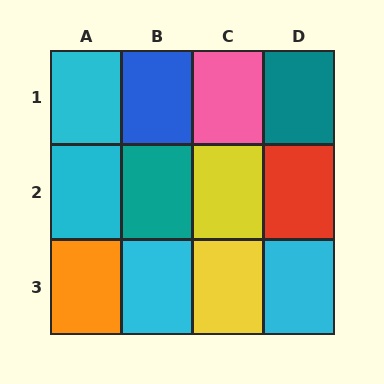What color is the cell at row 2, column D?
Red.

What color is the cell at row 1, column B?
Blue.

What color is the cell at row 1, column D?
Teal.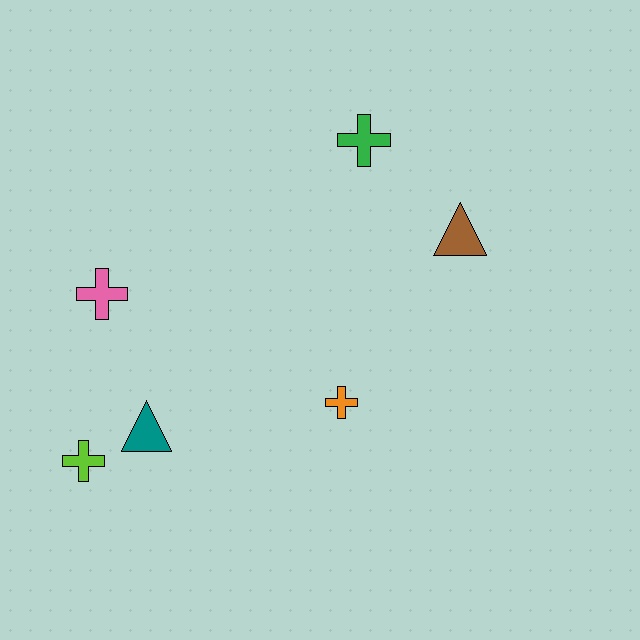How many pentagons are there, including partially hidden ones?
There are no pentagons.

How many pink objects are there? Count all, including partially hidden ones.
There is 1 pink object.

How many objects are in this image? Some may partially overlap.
There are 6 objects.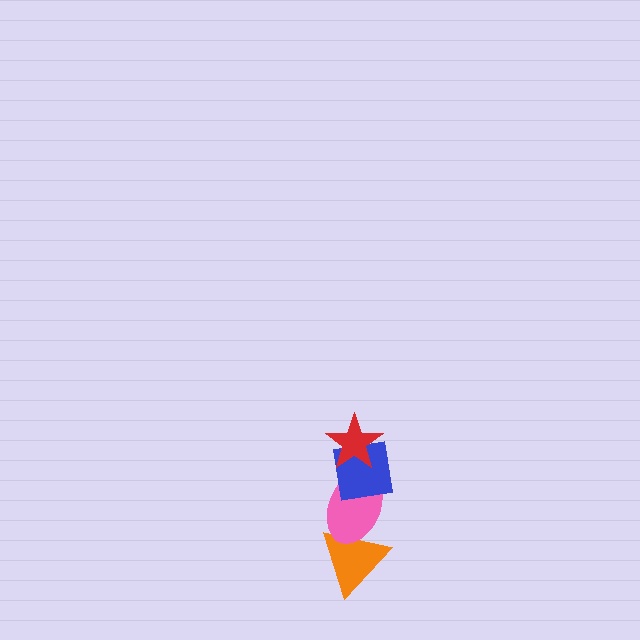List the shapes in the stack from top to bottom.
From top to bottom: the red star, the blue square, the pink ellipse, the orange triangle.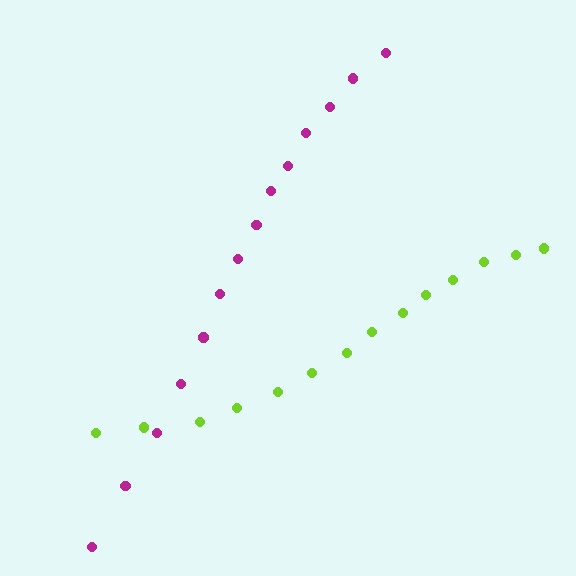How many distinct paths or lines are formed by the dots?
There are 2 distinct paths.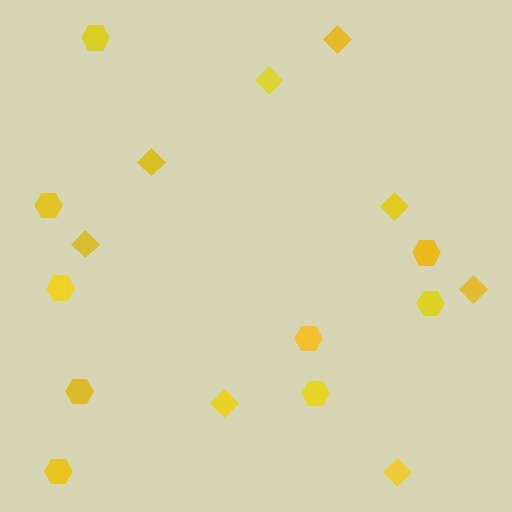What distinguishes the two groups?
There are 2 groups: one group of hexagons (9) and one group of diamonds (8).